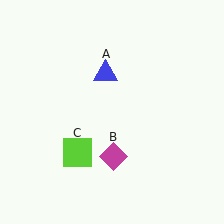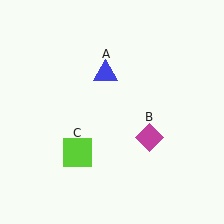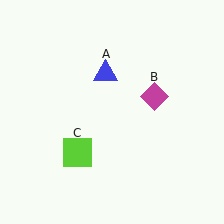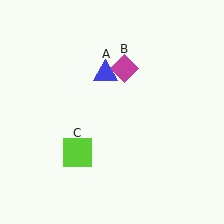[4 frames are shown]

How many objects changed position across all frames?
1 object changed position: magenta diamond (object B).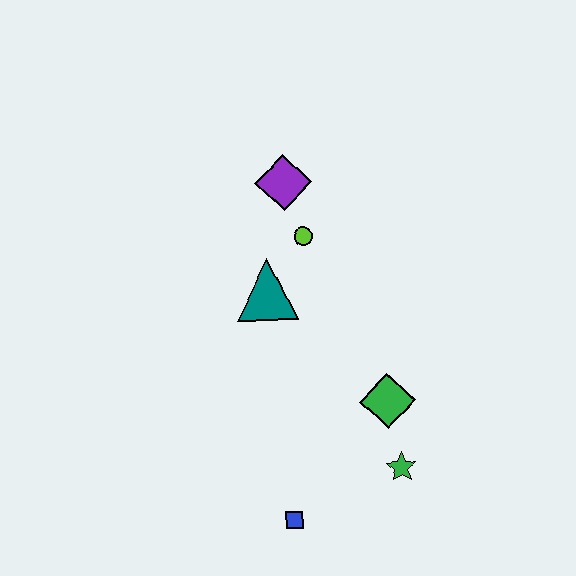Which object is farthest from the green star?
The purple diamond is farthest from the green star.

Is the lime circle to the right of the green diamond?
No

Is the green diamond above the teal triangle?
No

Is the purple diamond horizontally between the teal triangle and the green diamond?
Yes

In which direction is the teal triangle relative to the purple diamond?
The teal triangle is below the purple diamond.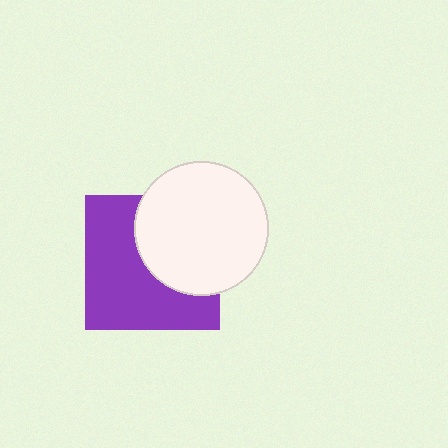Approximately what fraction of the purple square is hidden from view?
Roughly 42% of the purple square is hidden behind the white circle.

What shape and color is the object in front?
The object in front is a white circle.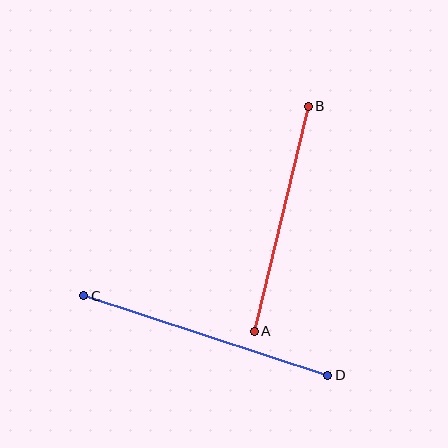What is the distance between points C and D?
The distance is approximately 257 pixels.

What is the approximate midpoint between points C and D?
The midpoint is at approximately (206, 335) pixels.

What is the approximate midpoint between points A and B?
The midpoint is at approximately (281, 219) pixels.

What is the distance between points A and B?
The distance is approximately 231 pixels.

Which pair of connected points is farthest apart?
Points C and D are farthest apart.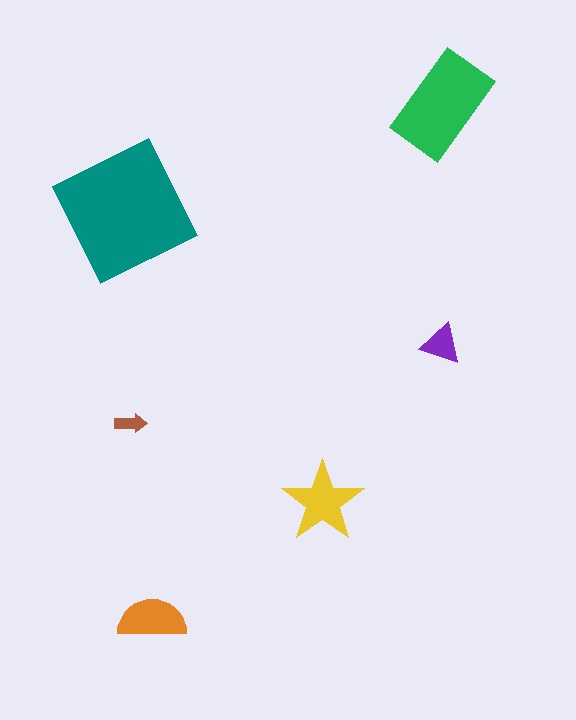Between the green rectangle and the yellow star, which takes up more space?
The green rectangle.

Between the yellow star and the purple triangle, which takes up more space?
The yellow star.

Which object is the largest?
The teal square.